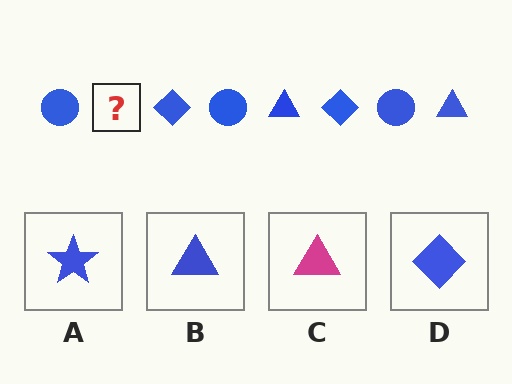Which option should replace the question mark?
Option B.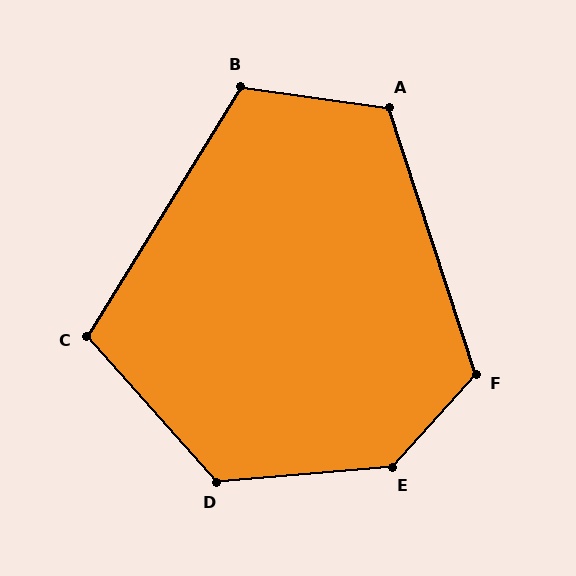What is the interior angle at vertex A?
Approximately 116 degrees (obtuse).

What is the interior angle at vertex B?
Approximately 114 degrees (obtuse).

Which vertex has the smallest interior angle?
C, at approximately 107 degrees.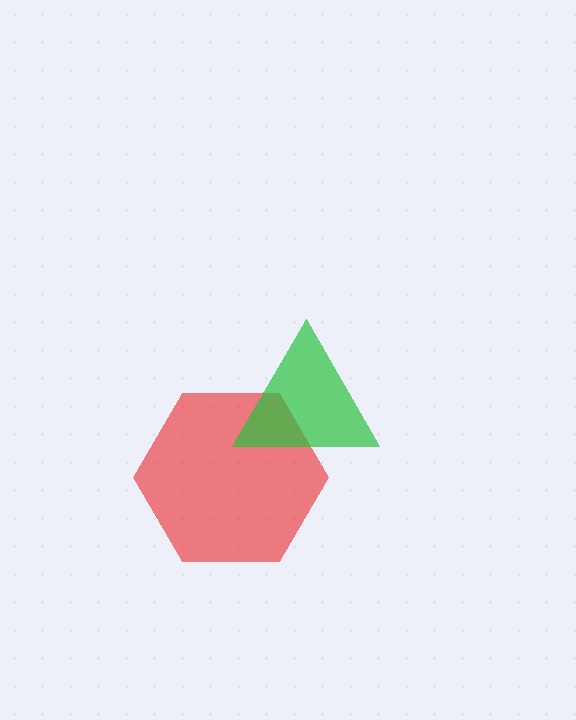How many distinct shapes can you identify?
There are 2 distinct shapes: a red hexagon, a green triangle.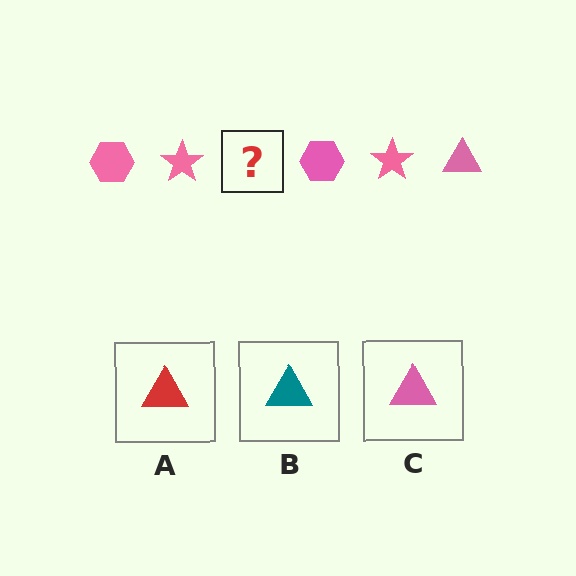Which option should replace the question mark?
Option C.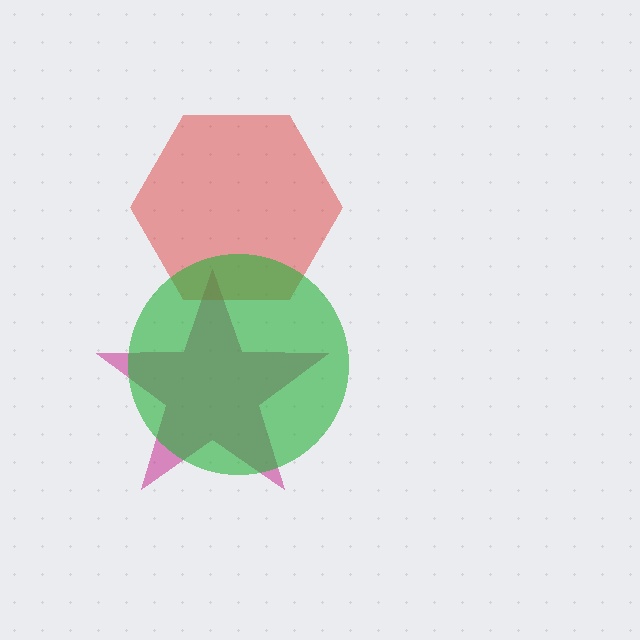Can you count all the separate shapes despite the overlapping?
Yes, there are 3 separate shapes.